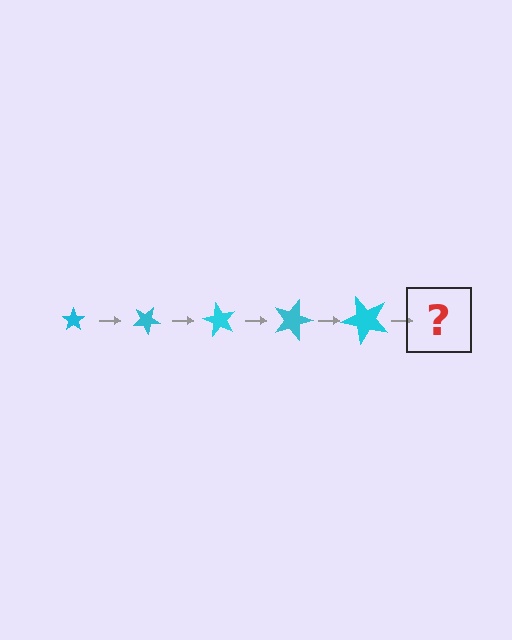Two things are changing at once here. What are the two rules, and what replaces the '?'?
The two rules are that the star grows larger each step and it rotates 30 degrees each step. The '?' should be a star, larger than the previous one and rotated 150 degrees from the start.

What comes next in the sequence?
The next element should be a star, larger than the previous one and rotated 150 degrees from the start.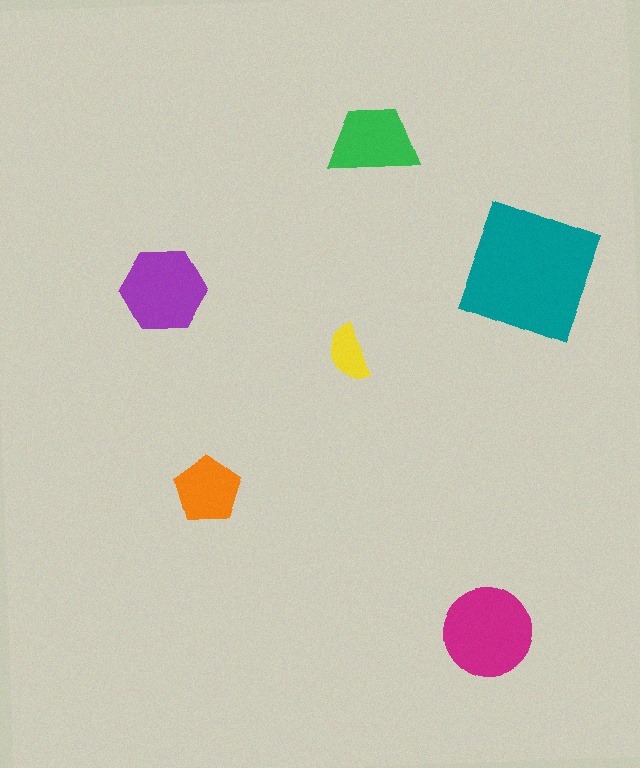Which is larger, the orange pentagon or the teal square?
The teal square.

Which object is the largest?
The teal square.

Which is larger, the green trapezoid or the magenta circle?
The magenta circle.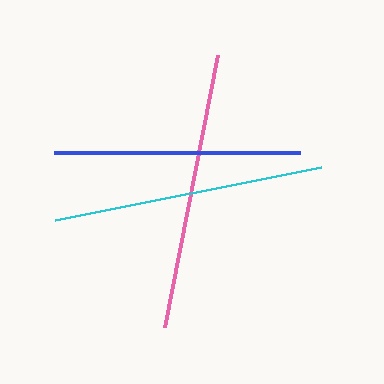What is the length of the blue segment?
The blue segment is approximately 246 pixels long.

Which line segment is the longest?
The pink line is the longest at approximately 278 pixels.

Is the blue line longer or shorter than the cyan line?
The cyan line is longer than the blue line.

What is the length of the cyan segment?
The cyan segment is approximately 271 pixels long.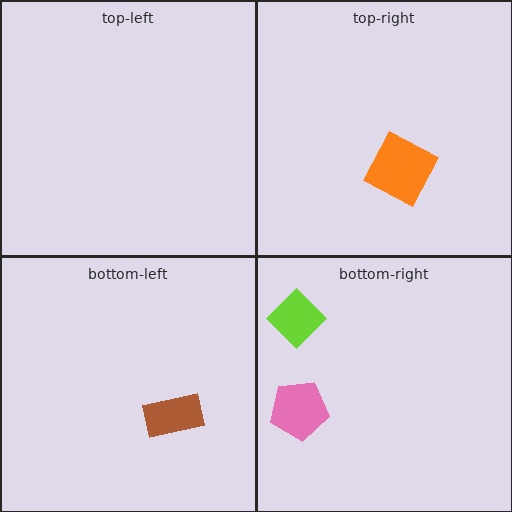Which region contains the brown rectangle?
The bottom-left region.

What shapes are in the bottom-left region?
The brown rectangle.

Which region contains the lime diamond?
The bottom-right region.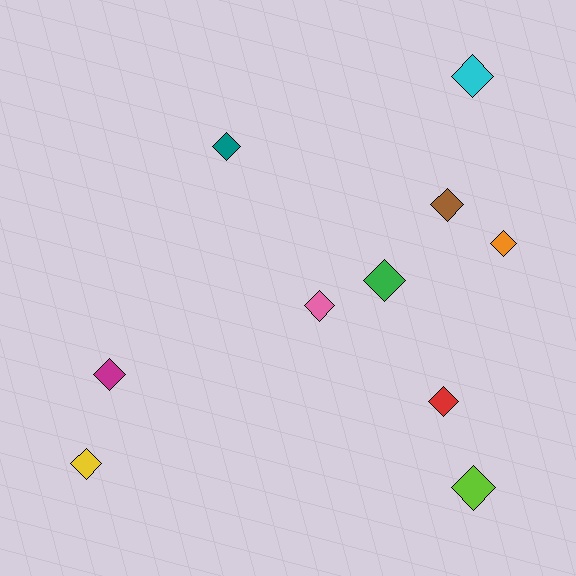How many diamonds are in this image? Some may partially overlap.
There are 10 diamonds.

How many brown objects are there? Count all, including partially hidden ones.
There is 1 brown object.